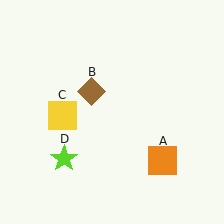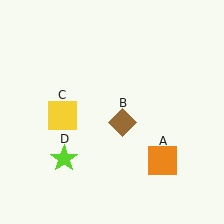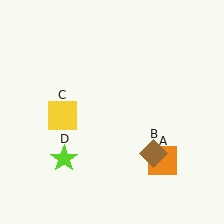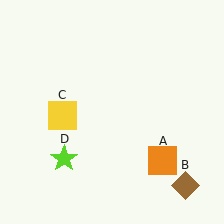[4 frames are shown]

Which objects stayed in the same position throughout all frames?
Orange square (object A) and yellow square (object C) and lime star (object D) remained stationary.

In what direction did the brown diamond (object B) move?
The brown diamond (object B) moved down and to the right.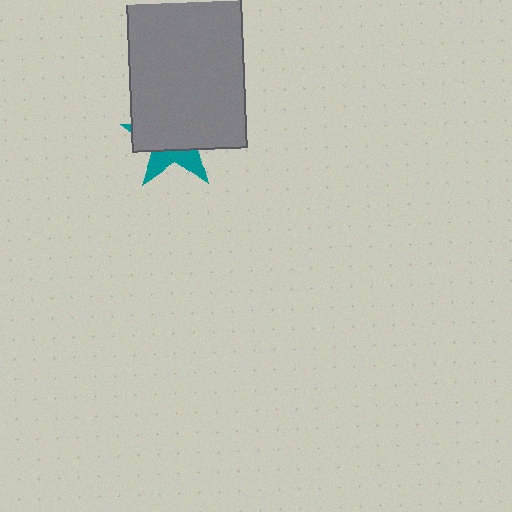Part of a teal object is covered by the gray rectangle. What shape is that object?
It is a star.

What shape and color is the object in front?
The object in front is a gray rectangle.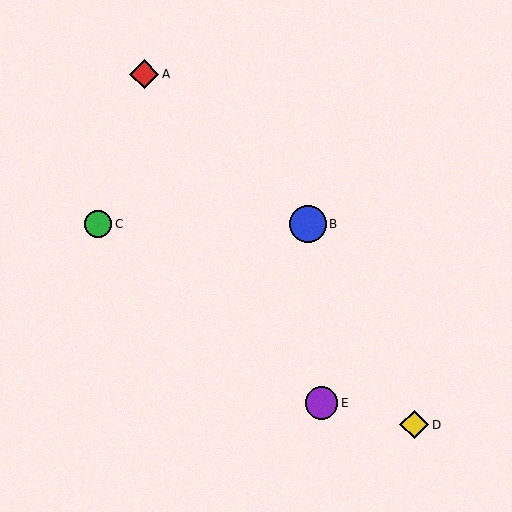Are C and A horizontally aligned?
No, C is at y≈224 and A is at y≈74.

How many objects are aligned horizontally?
2 objects (B, C) are aligned horizontally.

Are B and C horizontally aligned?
Yes, both are at y≈224.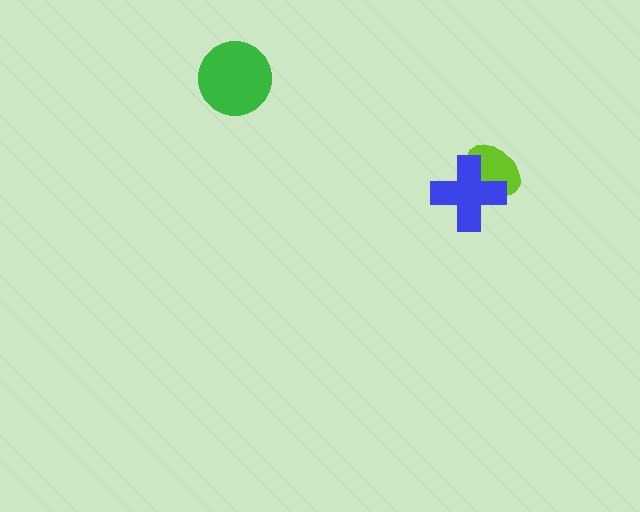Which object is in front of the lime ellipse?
The blue cross is in front of the lime ellipse.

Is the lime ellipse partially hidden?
Yes, it is partially covered by another shape.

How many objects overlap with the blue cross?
1 object overlaps with the blue cross.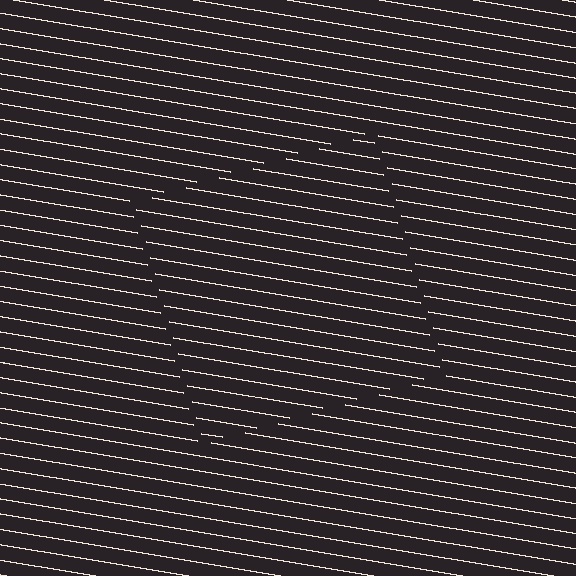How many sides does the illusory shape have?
4 sides — the line-ends trace a square.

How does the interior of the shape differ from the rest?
The interior of the shape contains the same grating, shifted by half a period — the contour is defined by the phase discontinuity where line-ends from the inner and outer gratings abut.